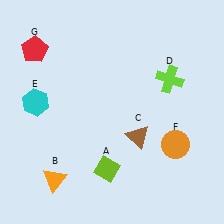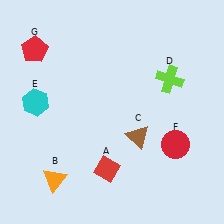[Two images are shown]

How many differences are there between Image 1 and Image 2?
There are 2 differences between the two images.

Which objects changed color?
A changed from lime to red. F changed from orange to red.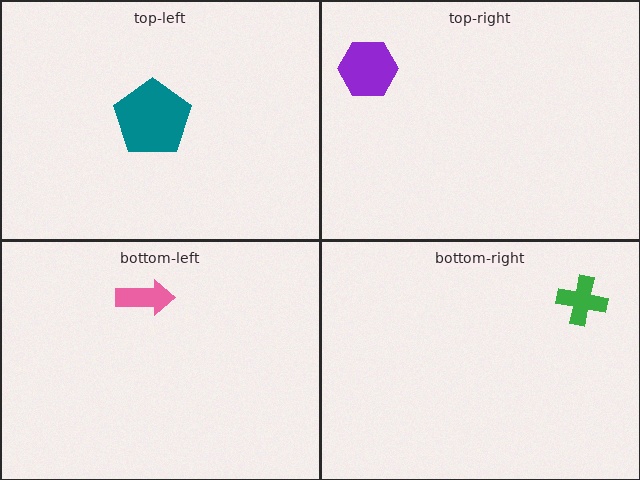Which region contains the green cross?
The bottom-right region.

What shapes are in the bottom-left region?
The pink arrow.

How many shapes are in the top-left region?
1.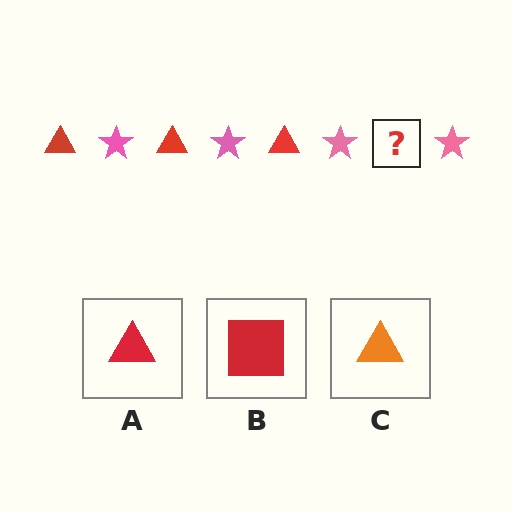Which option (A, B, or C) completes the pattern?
A.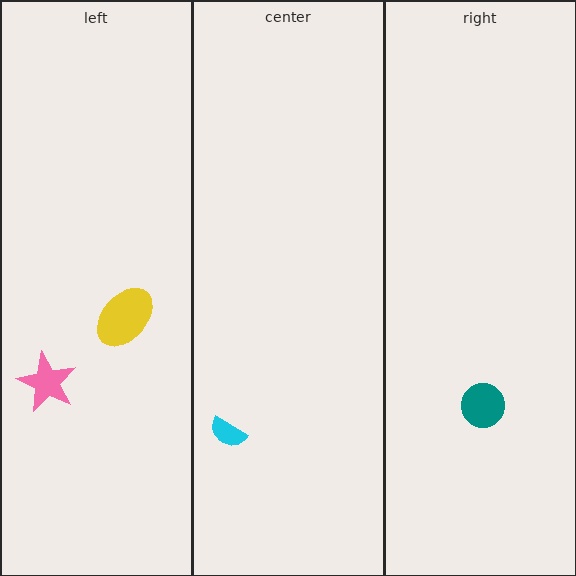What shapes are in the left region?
The yellow ellipse, the pink star.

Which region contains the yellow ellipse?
The left region.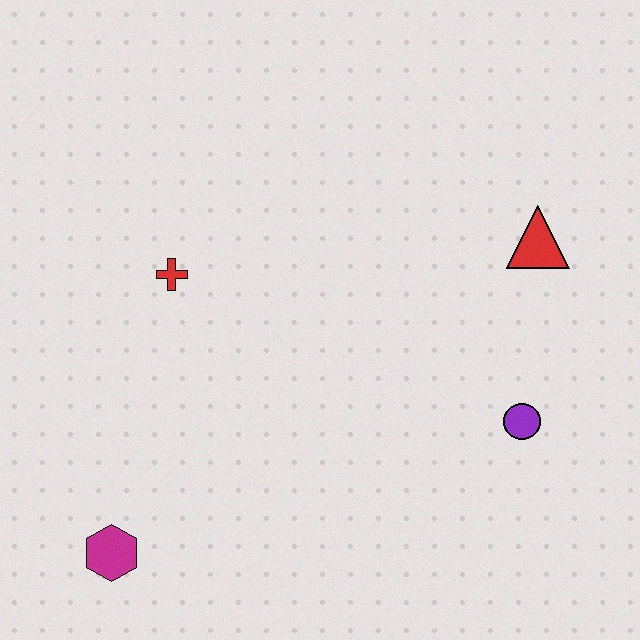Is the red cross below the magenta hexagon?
No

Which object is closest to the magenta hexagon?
The red cross is closest to the magenta hexagon.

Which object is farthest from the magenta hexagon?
The red triangle is farthest from the magenta hexagon.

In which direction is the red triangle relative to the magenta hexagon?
The red triangle is to the right of the magenta hexagon.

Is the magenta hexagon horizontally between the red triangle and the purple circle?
No